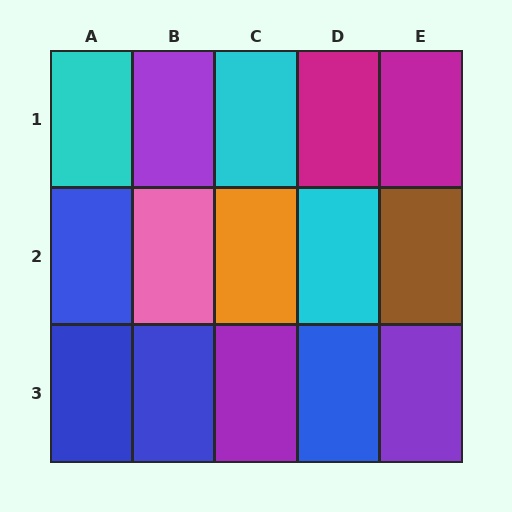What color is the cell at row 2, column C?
Orange.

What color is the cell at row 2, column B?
Pink.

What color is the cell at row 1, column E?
Magenta.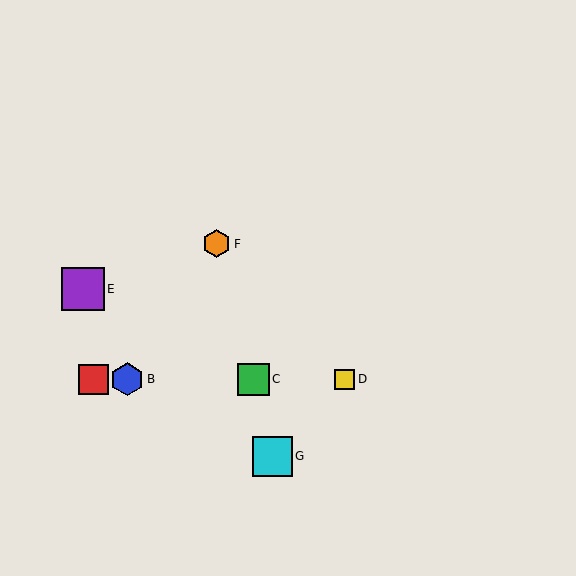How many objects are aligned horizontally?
4 objects (A, B, C, D) are aligned horizontally.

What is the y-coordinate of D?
Object D is at y≈379.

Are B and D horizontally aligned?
Yes, both are at y≈379.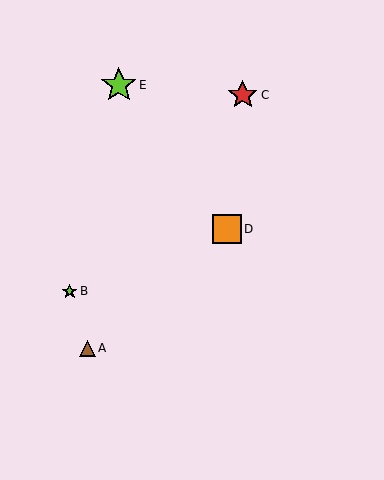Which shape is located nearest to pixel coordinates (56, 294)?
The lime star (labeled B) at (70, 291) is nearest to that location.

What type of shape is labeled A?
Shape A is a brown triangle.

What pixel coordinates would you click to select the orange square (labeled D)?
Click at (227, 229) to select the orange square D.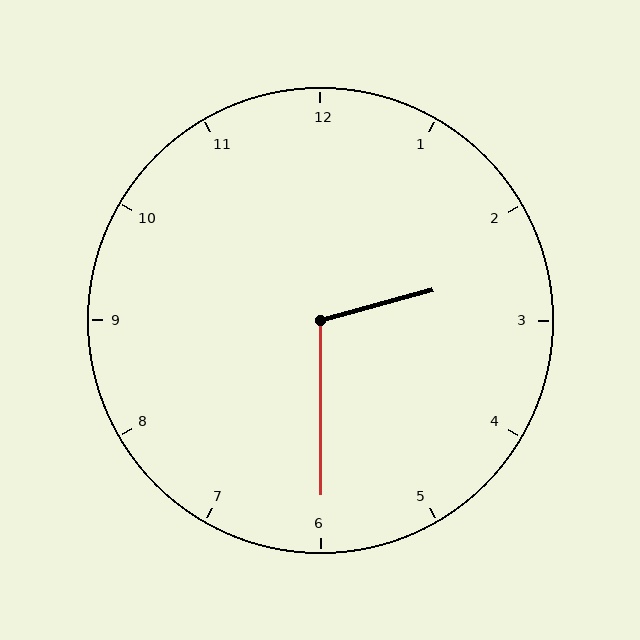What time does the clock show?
2:30.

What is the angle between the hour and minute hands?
Approximately 105 degrees.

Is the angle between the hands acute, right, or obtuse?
It is obtuse.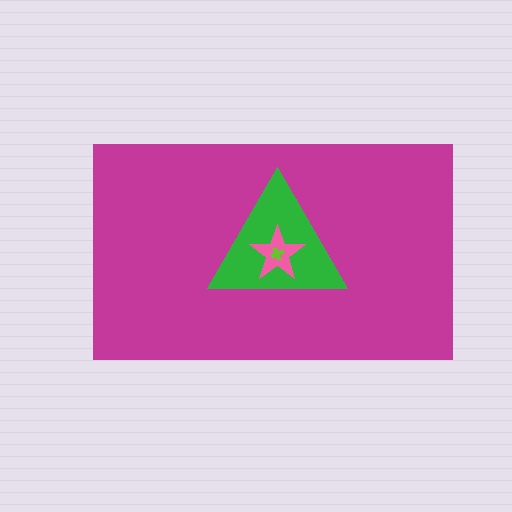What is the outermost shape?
The magenta rectangle.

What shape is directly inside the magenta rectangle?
The green triangle.